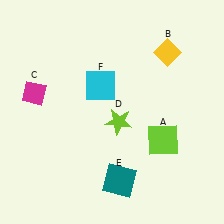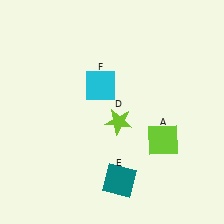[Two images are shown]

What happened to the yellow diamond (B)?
The yellow diamond (B) was removed in Image 2. It was in the top-right area of Image 1.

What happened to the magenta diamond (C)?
The magenta diamond (C) was removed in Image 2. It was in the top-left area of Image 1.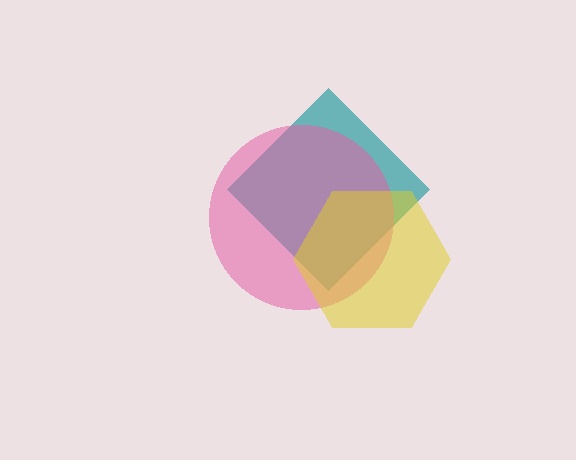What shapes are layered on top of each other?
The layered shapes are: a teal diamond, a pink circle, a yellow hexagon.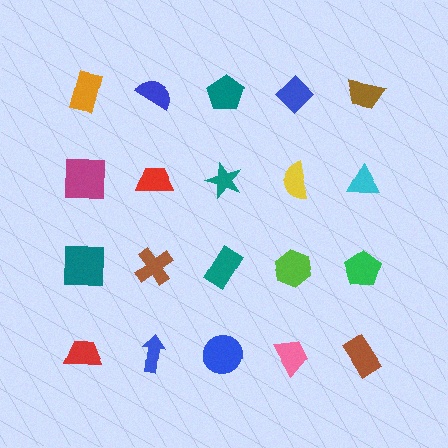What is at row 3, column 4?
A lime hexagon.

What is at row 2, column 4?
A yellow semicircle.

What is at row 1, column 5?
A brown trapezoid.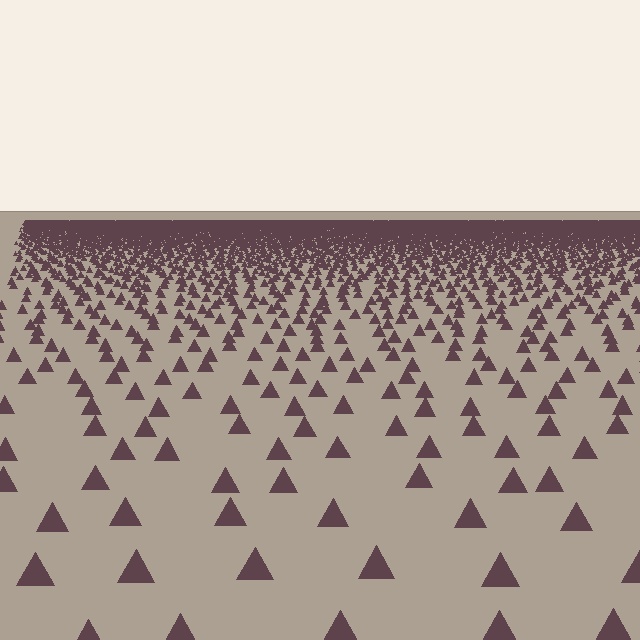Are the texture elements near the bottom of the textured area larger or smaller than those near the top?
Larger. Near the bottom, elements are closer to the viewer and appear at a bigger on-screen size.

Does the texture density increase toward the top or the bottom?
Density increases toward the top.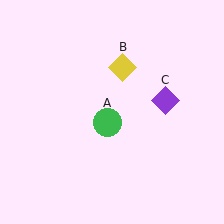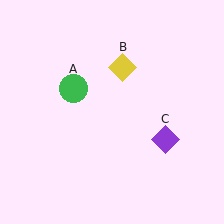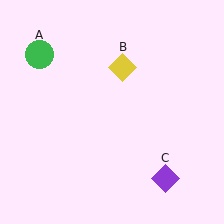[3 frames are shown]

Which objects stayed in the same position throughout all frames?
Yellow diamond (object B) remained stationary.